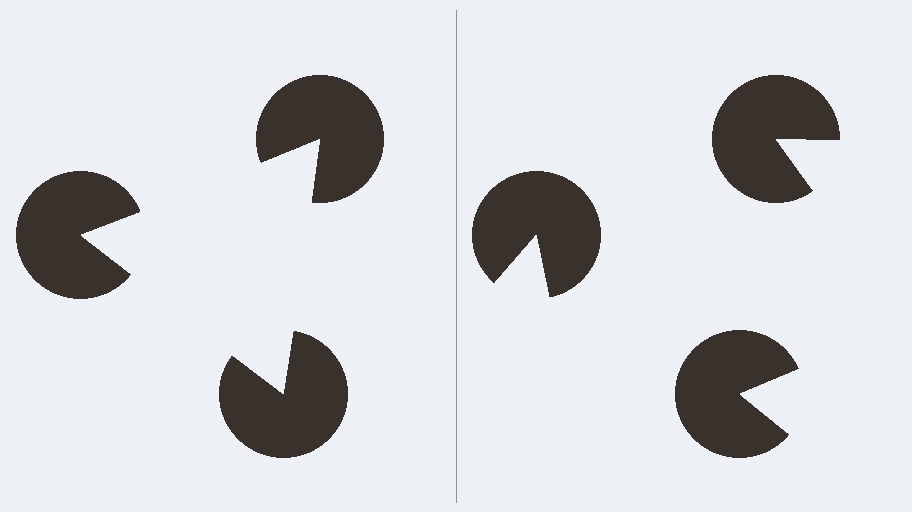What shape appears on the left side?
An illusory triangle.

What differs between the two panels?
The pac-man discs are positioned identically on both sides; only the wedge orientations differ. On the left they align to a triangle; on the right they are misaligned.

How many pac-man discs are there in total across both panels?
6 — 3 on each side.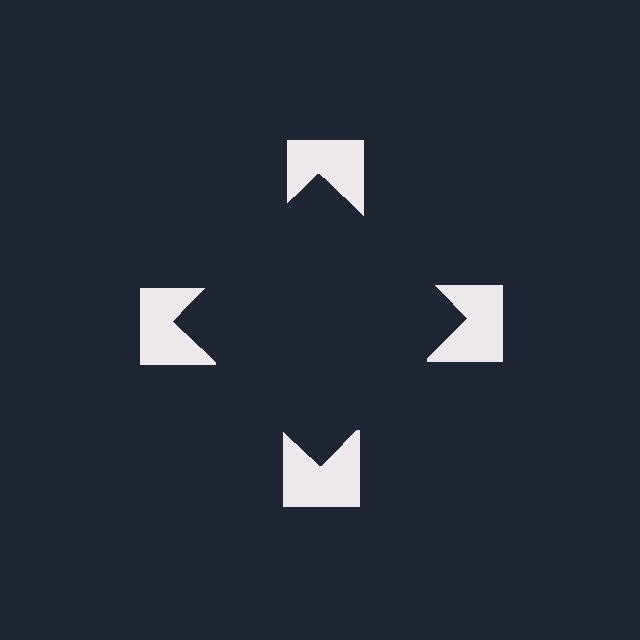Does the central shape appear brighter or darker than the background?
It typically appears slightly darker than the background, even though no actual brightness change is drawn.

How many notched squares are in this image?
There are 4 — one at each vertex of the illusory square.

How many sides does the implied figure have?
4 sides.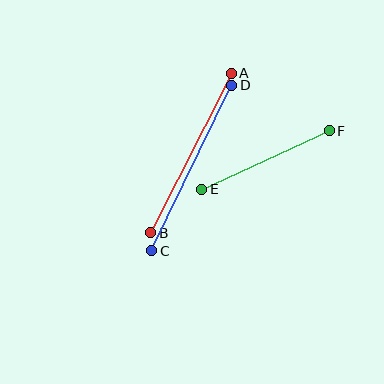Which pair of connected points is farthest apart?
Points C and D are farthest apart.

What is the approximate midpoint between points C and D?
The midpoint is at approximately (192, 168) pixels.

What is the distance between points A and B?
The distance is approximately 179 pixels.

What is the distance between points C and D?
The distance is approximately 184 pixels.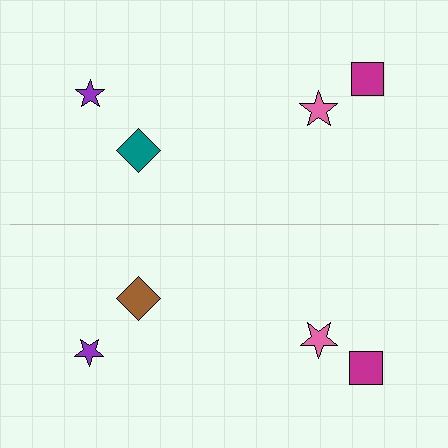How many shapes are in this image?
There are 8 shapes in this image.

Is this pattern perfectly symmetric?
No, the pattern is not perfectly symmetric. The brown diamond on the bottom side breaks the symmetry — its mirror counterpart is teal.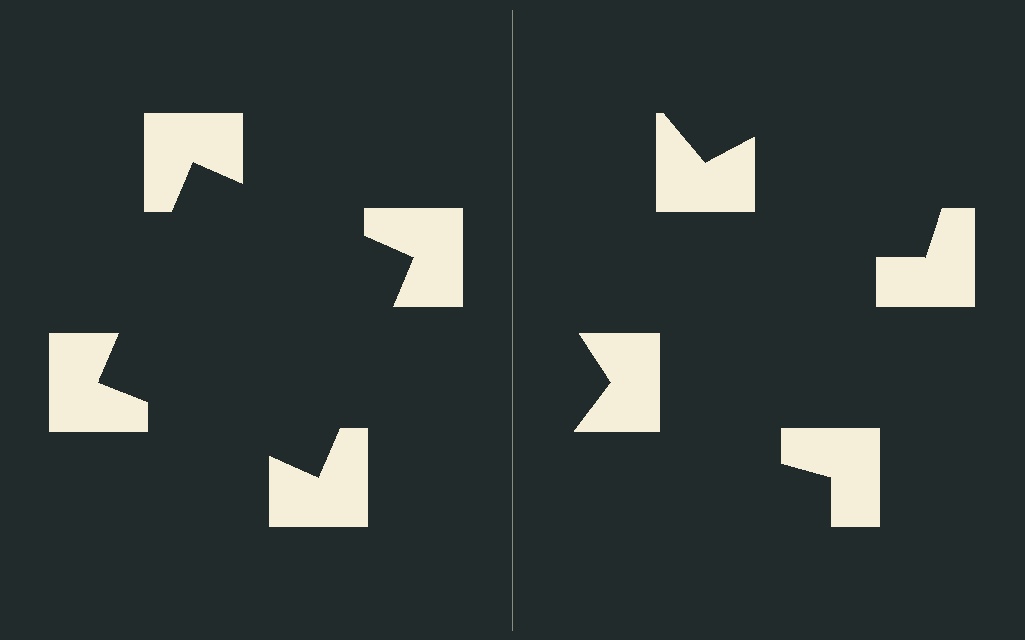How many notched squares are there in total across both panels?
8 — 4 on each side.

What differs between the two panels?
The notched squares are positioned identically on both sides; only the wedge orientations differ. On the left they align to a square; on the right they are misaligned.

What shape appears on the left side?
An illusory square.